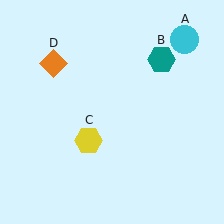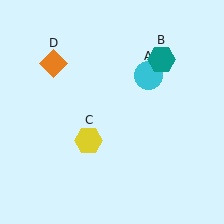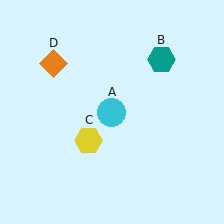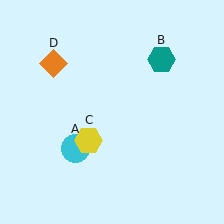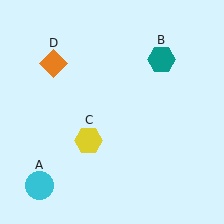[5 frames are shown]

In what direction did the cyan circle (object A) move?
The cyan circle (object A) moved down and to the left.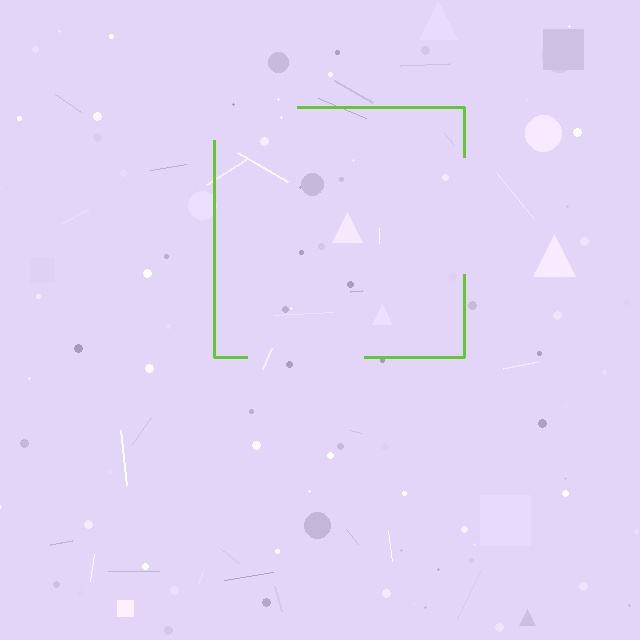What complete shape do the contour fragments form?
The contour fragments form a square.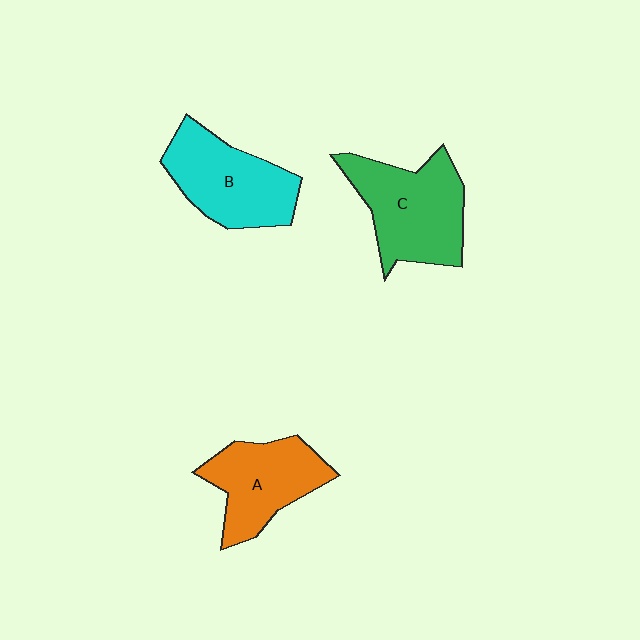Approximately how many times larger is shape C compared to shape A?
Approximately 1.2 times.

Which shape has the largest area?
Shape C (green).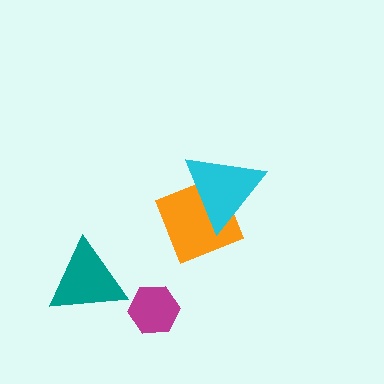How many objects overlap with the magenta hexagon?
0 objects overlap with the magenta hexagon.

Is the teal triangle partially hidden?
No, no other shape covers it.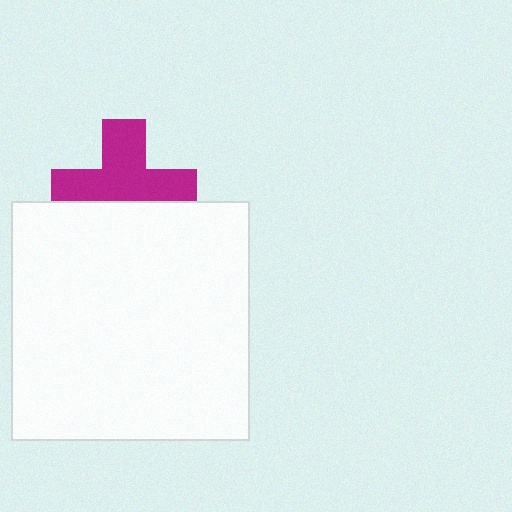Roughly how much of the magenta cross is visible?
About half of it is visible (roughly 63%).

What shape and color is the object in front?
The object in front is a white square.